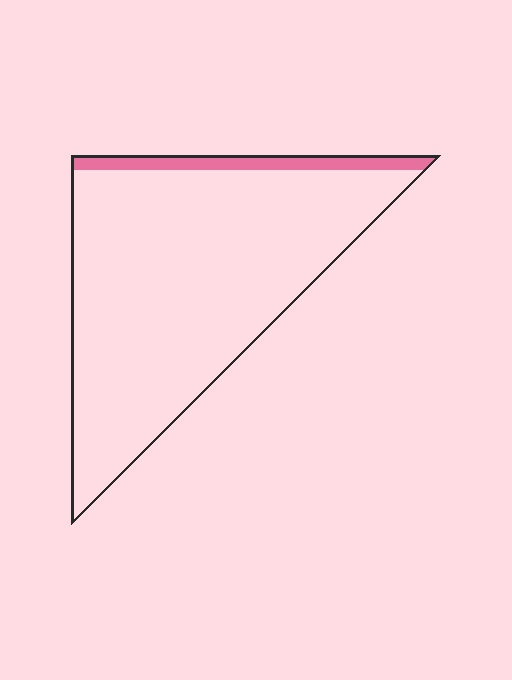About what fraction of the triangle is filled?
About one tenth (1/10).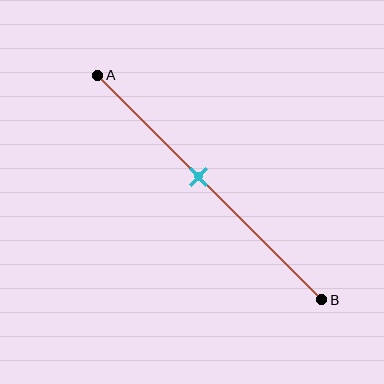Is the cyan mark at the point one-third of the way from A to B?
No, the mark is at about 45% from A, not at the 33% one-third point.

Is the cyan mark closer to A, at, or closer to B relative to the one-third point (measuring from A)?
The cyan mark is closer to point B than the one-third point of segment AB.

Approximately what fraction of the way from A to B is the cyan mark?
The cyan mark is approximately 45% of the way from A to B.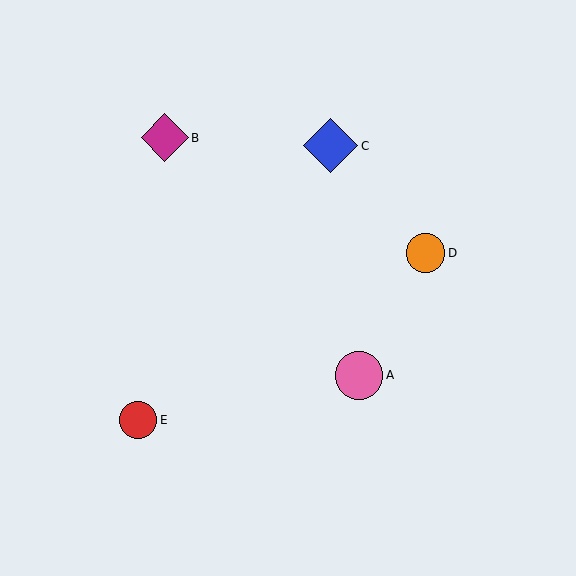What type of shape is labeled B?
Shape B is a magenta diamond.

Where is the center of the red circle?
The center of the red circle is at (138, 420).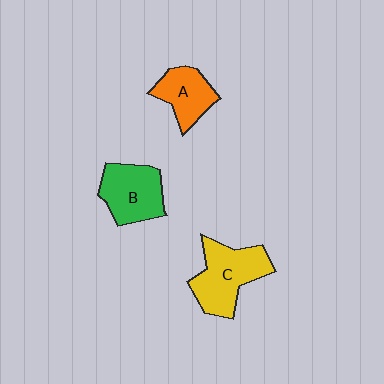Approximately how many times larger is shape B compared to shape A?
Approximately 1.3 times.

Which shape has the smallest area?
Shape A (orange).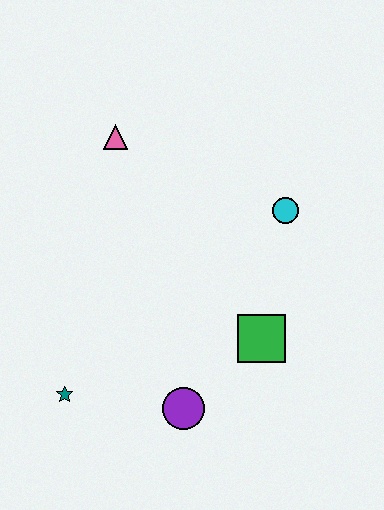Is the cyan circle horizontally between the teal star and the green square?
No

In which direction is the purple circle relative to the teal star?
The purple circle is to the right of the teal star.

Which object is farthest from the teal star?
The cyan circle is farthest from the teal star.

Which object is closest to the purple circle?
The green square is closest to the purple circle.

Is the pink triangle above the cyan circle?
Yes